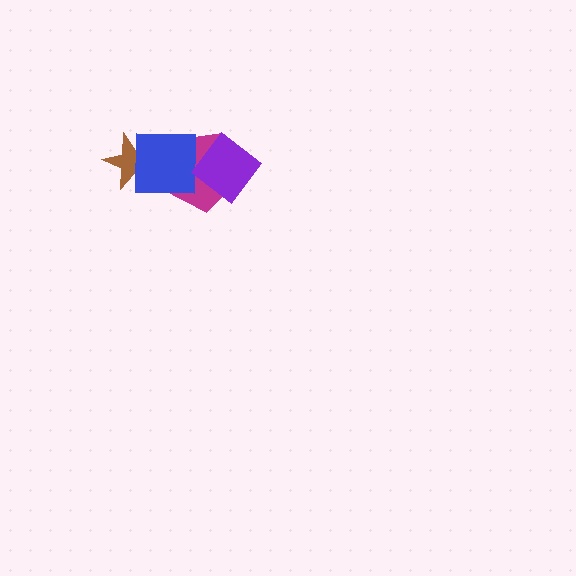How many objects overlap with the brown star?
1 object overlaps with the brown star.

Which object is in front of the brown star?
The blue square is in front of the brown star.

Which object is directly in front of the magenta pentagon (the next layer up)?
The blue square is directly in front of the magenta pentagon.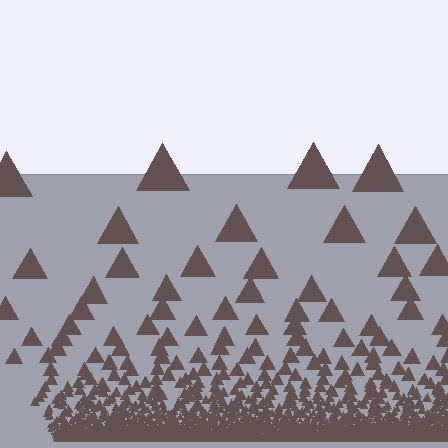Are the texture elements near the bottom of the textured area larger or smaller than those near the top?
Smaller. The gradient is inverted — elements near the bottom are smaller and denser.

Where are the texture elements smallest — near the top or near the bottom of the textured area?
Near the bottom.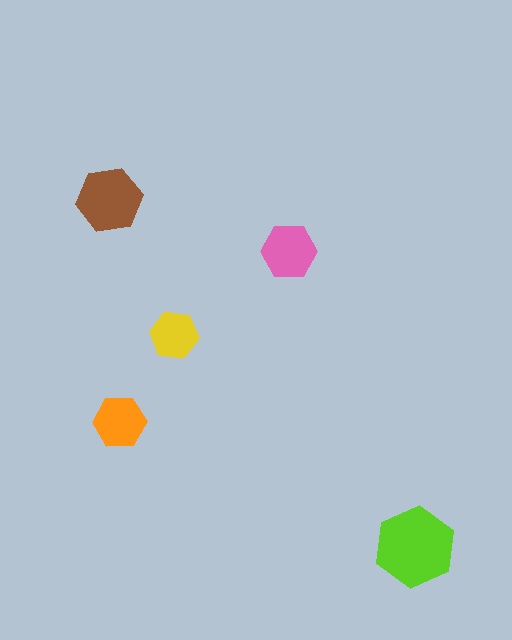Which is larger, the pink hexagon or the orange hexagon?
The pink one.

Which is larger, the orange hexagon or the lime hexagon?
The lime one.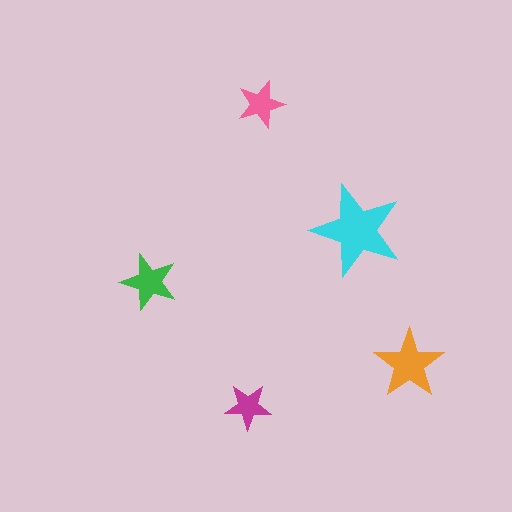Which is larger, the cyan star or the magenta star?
The cyan one.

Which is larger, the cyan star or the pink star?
The cyan one.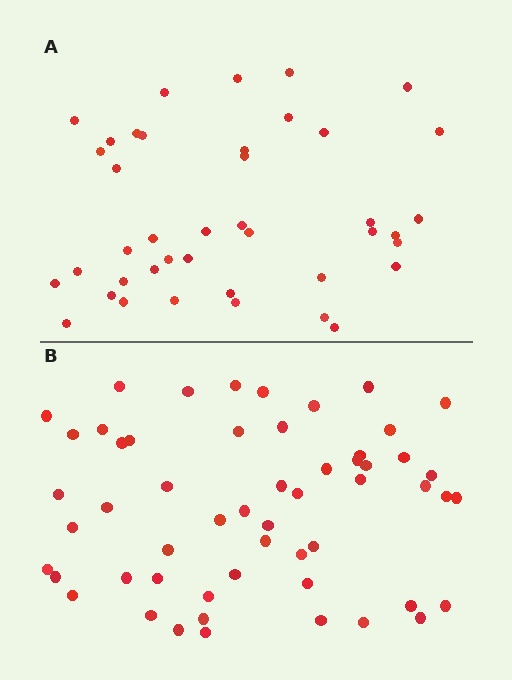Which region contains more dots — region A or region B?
Region B (the bottom region) has more dots.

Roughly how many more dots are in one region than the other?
Region B has approximately 15 more dots than region A.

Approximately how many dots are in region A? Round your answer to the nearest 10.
About 40 dots. (The exact count is 41, which rounds to 40.)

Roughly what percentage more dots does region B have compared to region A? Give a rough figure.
About 35% more.